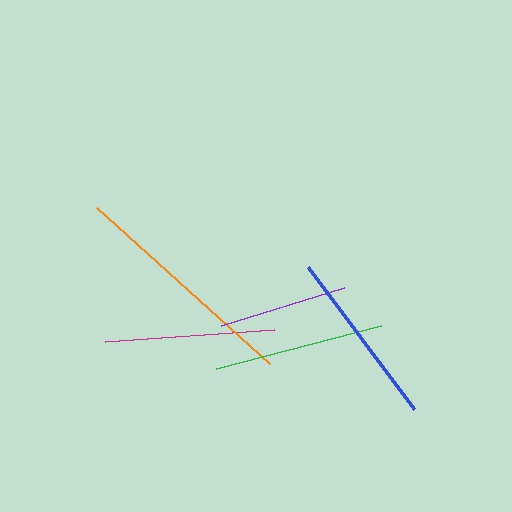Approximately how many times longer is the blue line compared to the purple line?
The blue line is approximately 1.4 times the length of the purple line.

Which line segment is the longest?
The orange line is the longest at approximately 233 pixels.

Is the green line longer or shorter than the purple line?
The green line is longer than the purple line.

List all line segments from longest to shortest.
From longest to shortest: orange, blue, green, magenta, purple.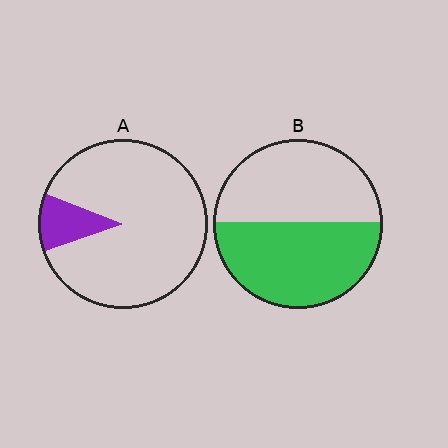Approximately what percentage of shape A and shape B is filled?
A is approximately 10% and B is approximately 50%.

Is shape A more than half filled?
No.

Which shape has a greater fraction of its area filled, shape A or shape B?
Shape B.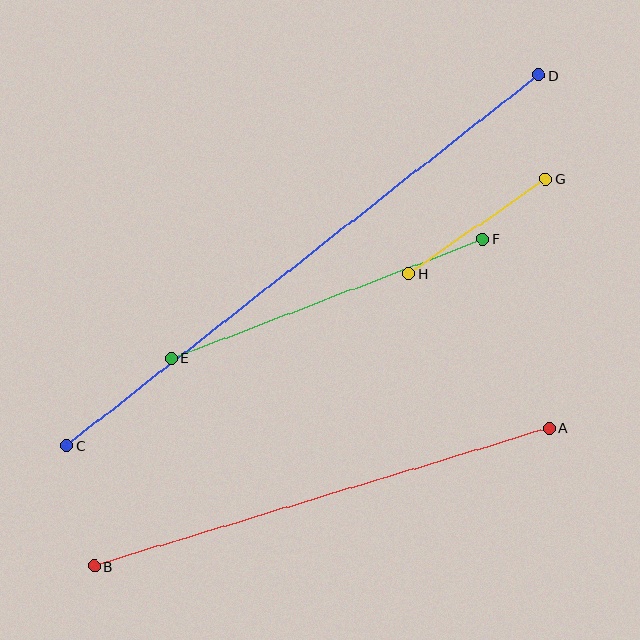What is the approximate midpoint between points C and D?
The midpoint is at approximately (303, 261) pixels.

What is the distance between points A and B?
The distance is approximately 476 pixels.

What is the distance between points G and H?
The distance is approximately 167 pixels.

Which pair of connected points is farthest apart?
Points C and D are farthest apart.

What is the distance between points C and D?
The distance is approximately 600 pixels.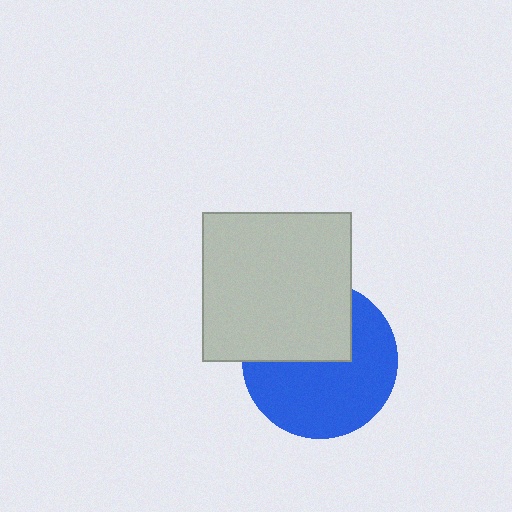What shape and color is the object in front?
The object in front is a light gray square.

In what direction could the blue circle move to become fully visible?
The blue circle could move down. That would shift it out from behind the light gray square entirely.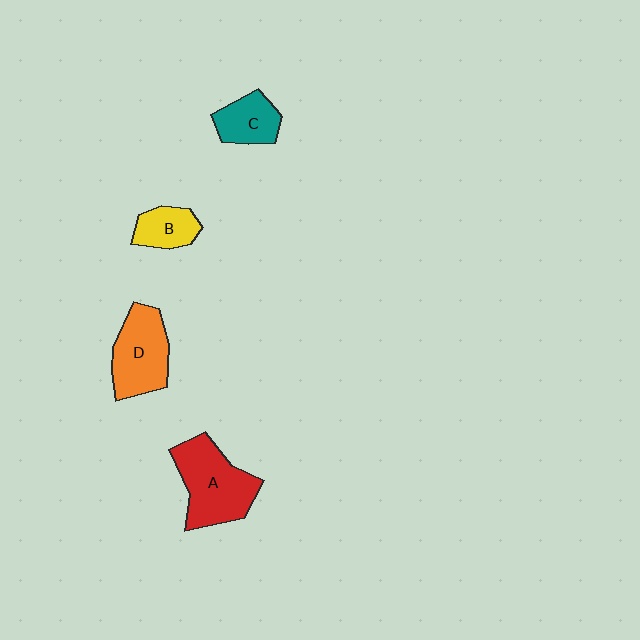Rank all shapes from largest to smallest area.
From largest to smallest: A (red), D (orange), C (teal), B (yellow).